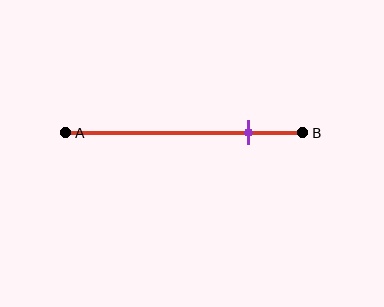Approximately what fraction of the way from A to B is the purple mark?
The purple mark is approximately 75% of the way from A to B.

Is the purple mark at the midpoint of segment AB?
No, the mark is at about 75% from A, not at the 50% midpoint.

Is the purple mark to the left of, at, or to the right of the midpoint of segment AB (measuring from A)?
The purple mark is to the right of the midpoint of segment AB.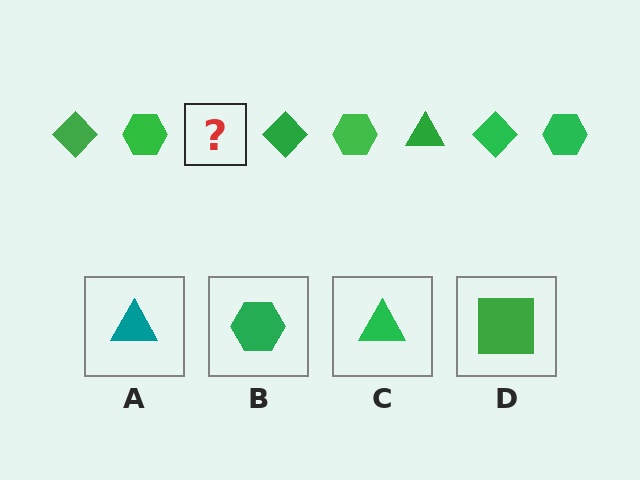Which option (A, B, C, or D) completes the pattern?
C.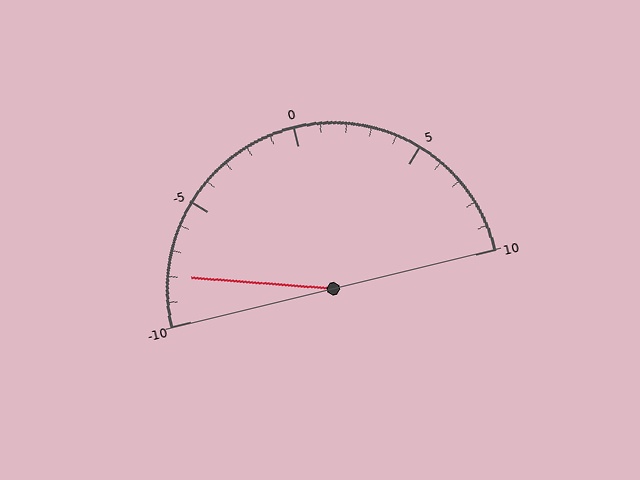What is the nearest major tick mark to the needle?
The nearest major tick mark is -10.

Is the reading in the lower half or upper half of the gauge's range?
The reading is in the lower half of the range (-10 to 10).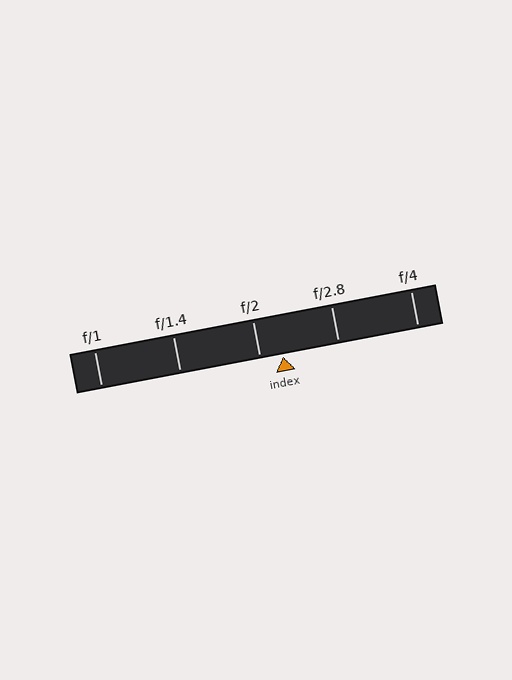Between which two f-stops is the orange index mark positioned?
The index mark is between f/2 and f/2.8.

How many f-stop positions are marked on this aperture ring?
There are 5 f-stop positions marked.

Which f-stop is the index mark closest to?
The index mark is closest to f/2.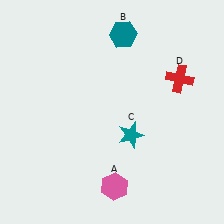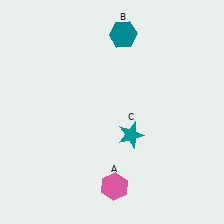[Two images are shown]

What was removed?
The red cross (D) was removed in Image 2.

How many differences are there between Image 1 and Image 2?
There is 1 difference between the two images.